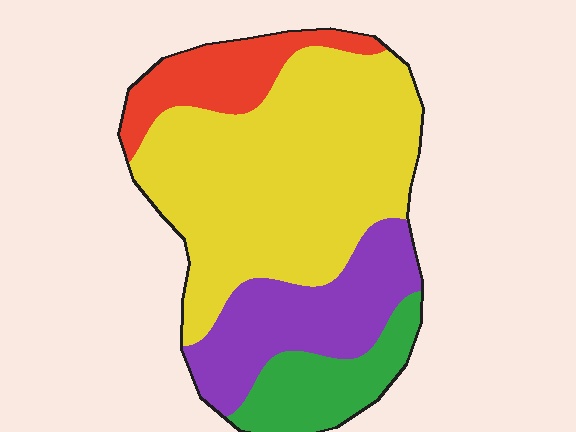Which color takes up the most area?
Yellow, at roughly 55%.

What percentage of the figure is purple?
Purple covers roughly 20% of the figure.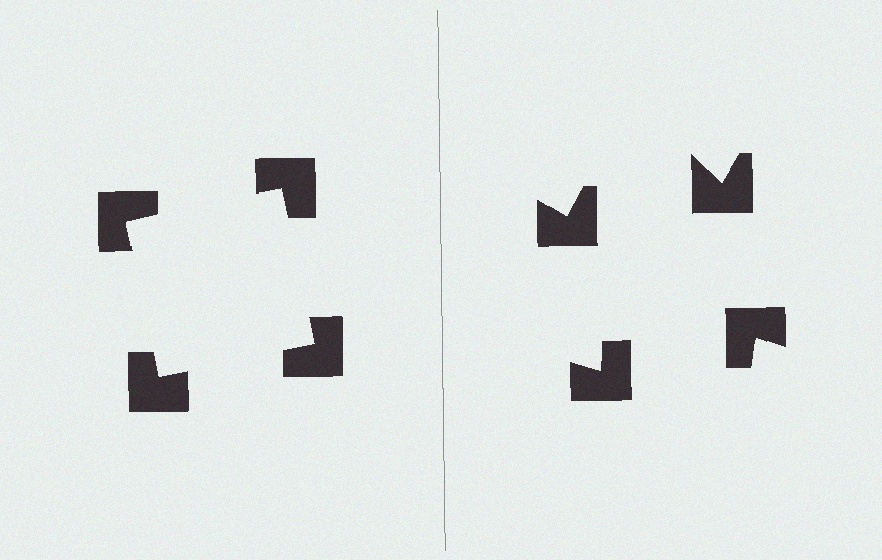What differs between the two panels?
The notched squares are positioned identically on both sides; only the wedge orientations differ. On the left they align to a square; on the right they are misaligned.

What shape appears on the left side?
An illusory square.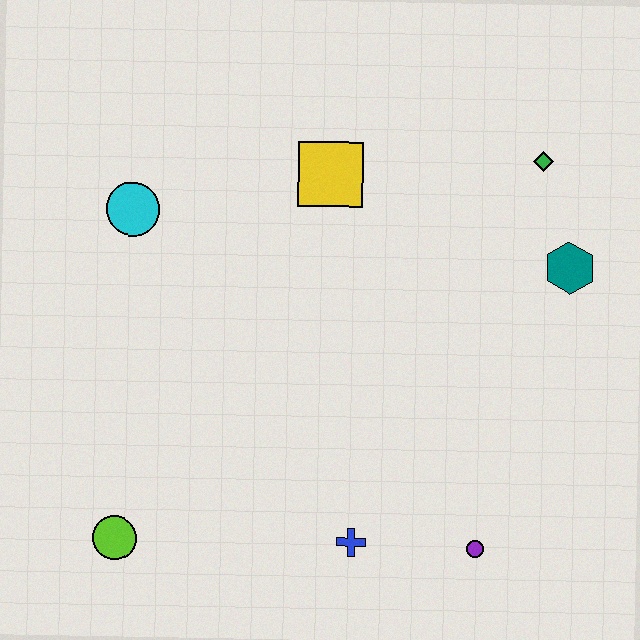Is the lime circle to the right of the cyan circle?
No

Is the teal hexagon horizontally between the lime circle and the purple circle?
No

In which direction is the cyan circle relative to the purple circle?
The cyan circle is to the left of the purple circle.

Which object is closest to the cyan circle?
The yellow square is closest to the cyan circle.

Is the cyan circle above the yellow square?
No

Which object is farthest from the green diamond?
The lime circle is farthest from the green diamond.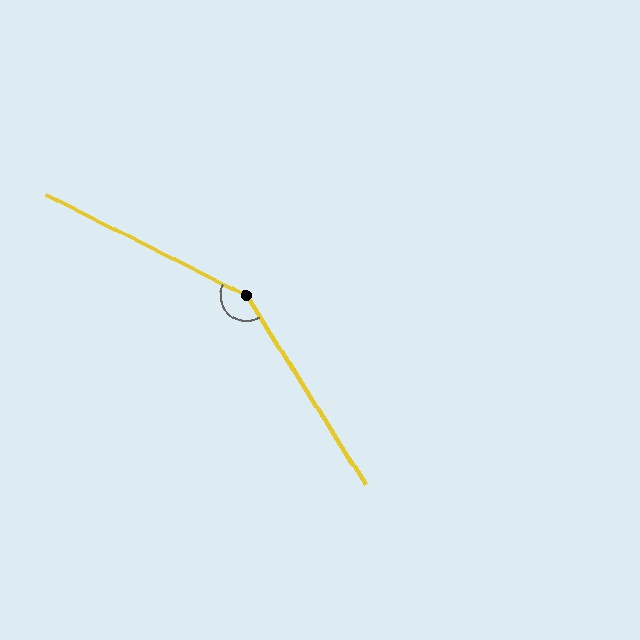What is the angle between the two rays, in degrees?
Approximately 149 degrees.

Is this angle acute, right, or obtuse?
It is obtuse.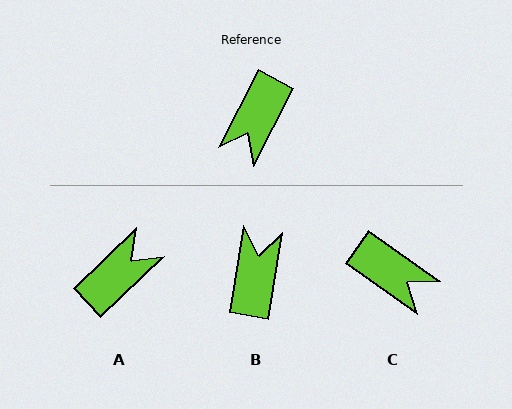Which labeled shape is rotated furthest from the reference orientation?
B, about 162 degrees away.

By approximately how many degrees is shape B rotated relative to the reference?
Approximately 162 degrees clockwise.